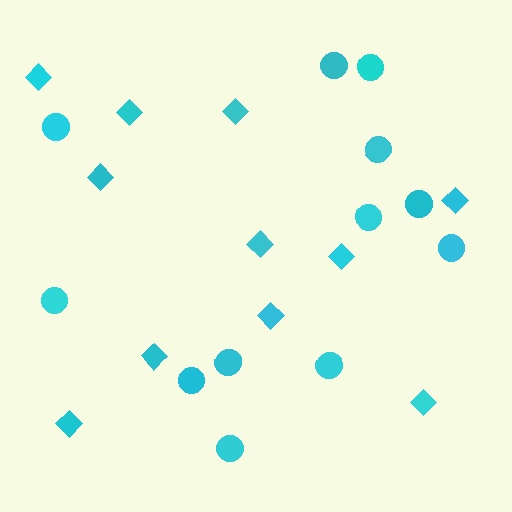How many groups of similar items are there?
There are 2 groups: one group of circles (12) and one group of diamonds (11).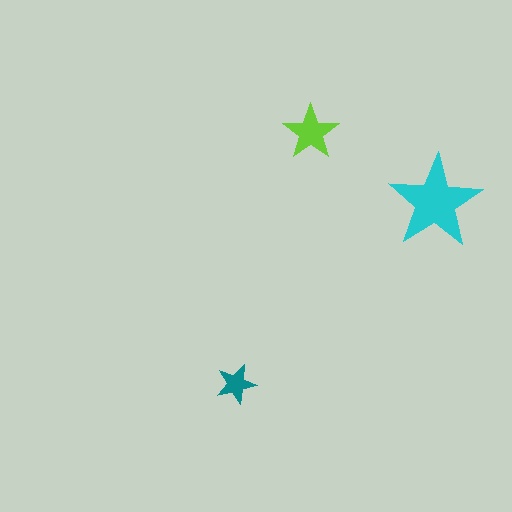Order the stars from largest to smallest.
the cyan one, the lime one, the teal one.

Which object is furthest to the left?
The teal star is leftmost.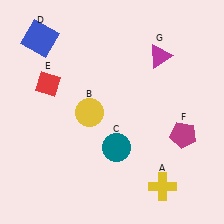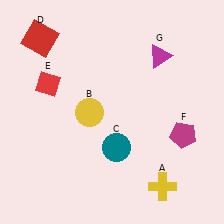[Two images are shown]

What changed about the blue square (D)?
In Image 1, D is blue. In Image 2, it changed to red.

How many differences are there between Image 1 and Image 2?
There is 1 difference between the two images.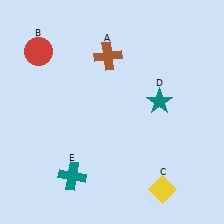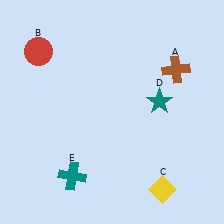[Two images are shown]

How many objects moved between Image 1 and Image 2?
1 object moved between the two images.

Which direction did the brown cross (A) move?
The brown cross (A) moved right.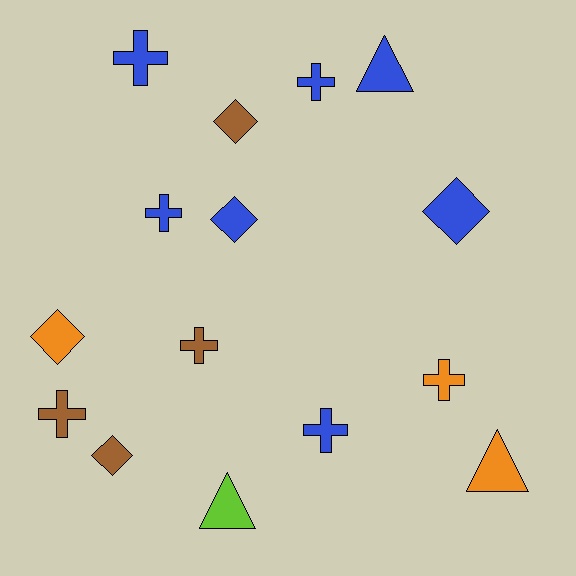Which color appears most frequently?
Blue, with 7 objects.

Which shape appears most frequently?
Cross, with 7 objects.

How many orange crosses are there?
There is 1 orange cross.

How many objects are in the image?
There are 15 objects.